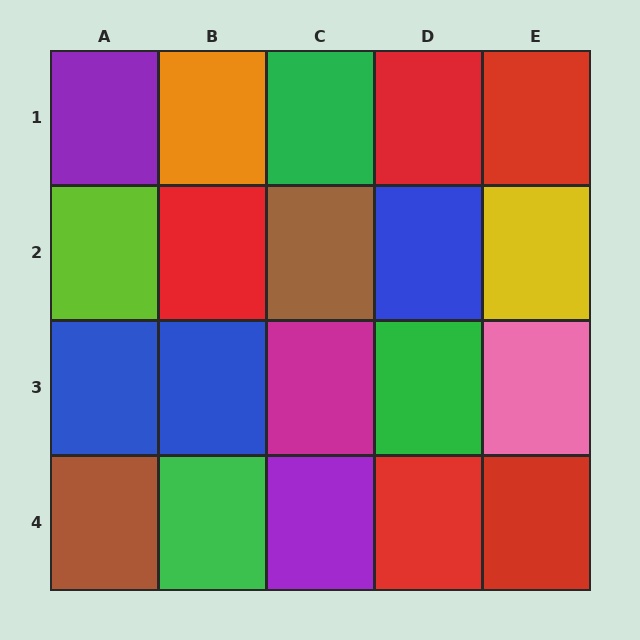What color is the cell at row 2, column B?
Red.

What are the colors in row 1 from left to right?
Purple, orange, green, red, red.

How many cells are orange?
1 cell is orange.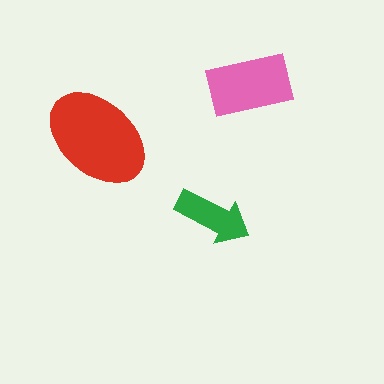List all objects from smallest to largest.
The green arrow, the pink rectangle, the red ellipse.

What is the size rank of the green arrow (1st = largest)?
3rd.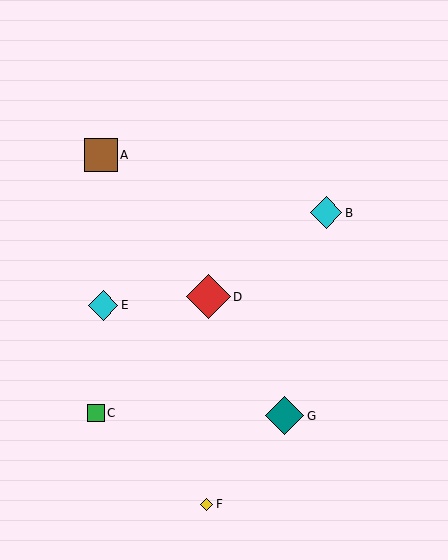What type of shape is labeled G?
Shape G is a teal diamond.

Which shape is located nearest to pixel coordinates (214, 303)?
The red diamond (labeled D) at (209, 297) is nearest to that location.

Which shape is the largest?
The red diamond (labeled D) is the largest.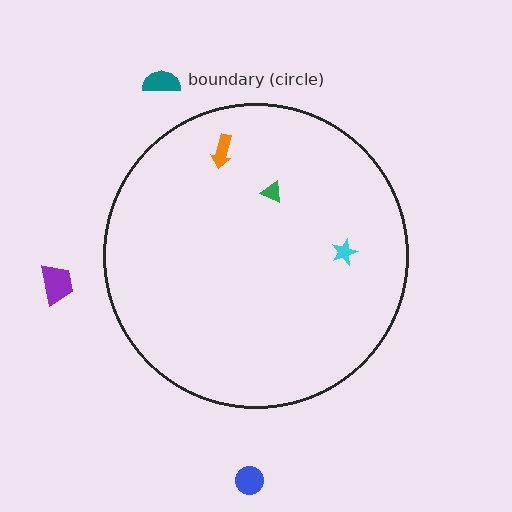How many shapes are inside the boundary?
3 inside, 3 outside.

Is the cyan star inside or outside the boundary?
Inside.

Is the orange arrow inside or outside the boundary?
Inside.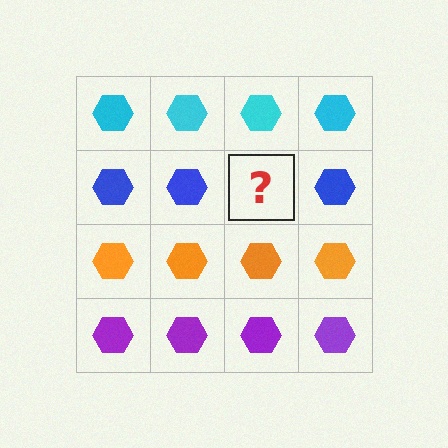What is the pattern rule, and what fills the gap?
The rule is that each row has a consistent color. The gap should be filled with a blue hexagon.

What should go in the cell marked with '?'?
The missing cell should contain a blue hexagon.